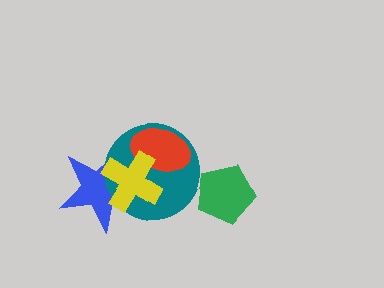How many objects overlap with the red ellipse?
2 objects overlap with the red ellipse.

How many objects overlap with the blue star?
2 objects overlap with the blue star.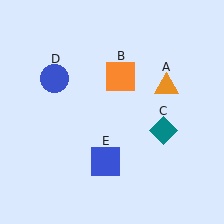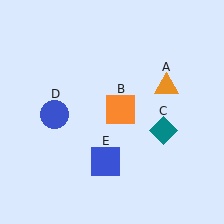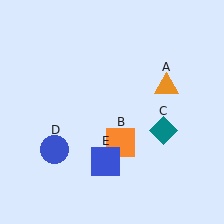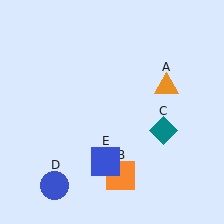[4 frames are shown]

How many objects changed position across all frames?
2 objects changed position: orange square (object B), blue circle (object D).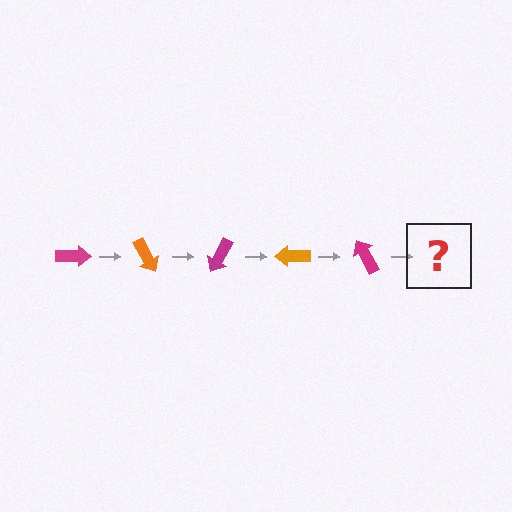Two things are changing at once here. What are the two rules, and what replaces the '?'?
The two rules are that it rotates 60 degrees each step and the color cycles through magenta and orange. The '?' should be an orange arrow, rotated 300 degrees from the start.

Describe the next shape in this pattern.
It should be an orange arrow, rotated 300 degrees from the start.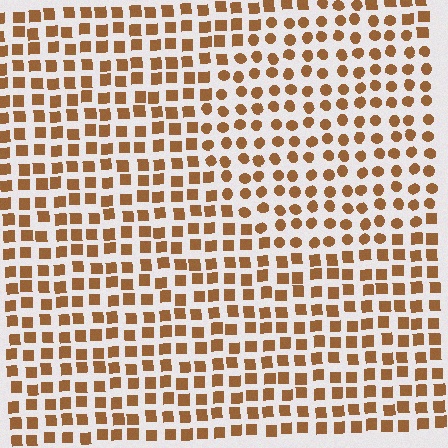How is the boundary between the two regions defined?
The boundary is defined by a change in element shape: circles inside vs. squares outside. All elements share the same color and spacing.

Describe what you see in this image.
The image is filled with small brown elements arranged in a uniform grid. A circle-shaped region contains circles, while the surrounding area contains squares. The boundary is defined purely by the change in element shape.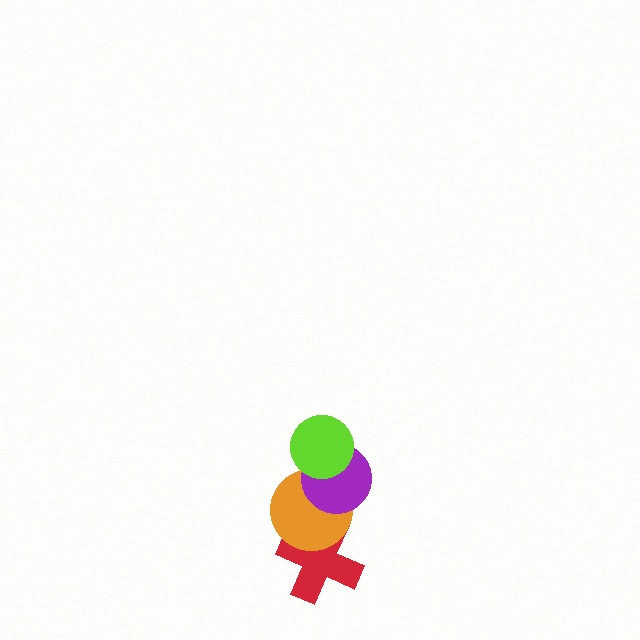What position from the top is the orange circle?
The orange circle is 3rd from the top.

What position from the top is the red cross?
The red cross is 4th from the top.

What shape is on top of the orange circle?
The purple circle is on top of the orange circle.